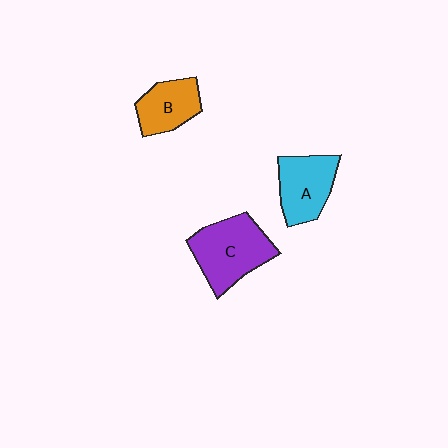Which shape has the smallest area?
Shape B (orange).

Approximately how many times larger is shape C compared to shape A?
Approximately 1.3 times.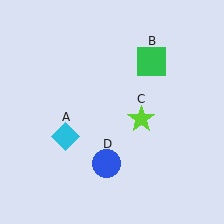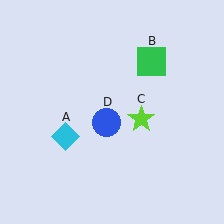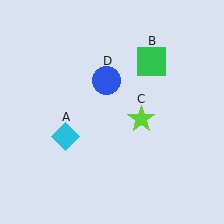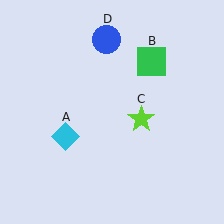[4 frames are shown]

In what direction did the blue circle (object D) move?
The blue circle (object D) moved up.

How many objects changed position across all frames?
1 object changed position: blue circle (object D).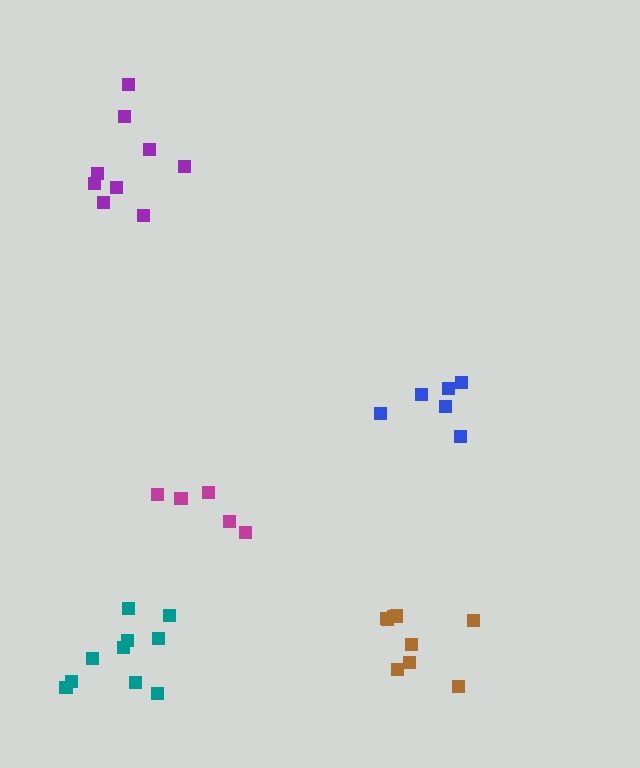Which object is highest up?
The purple cluster is topmost.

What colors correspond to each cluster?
The clusters are colored: brown, teal, purple, blue, magenta.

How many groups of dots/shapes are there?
There are 5 groups.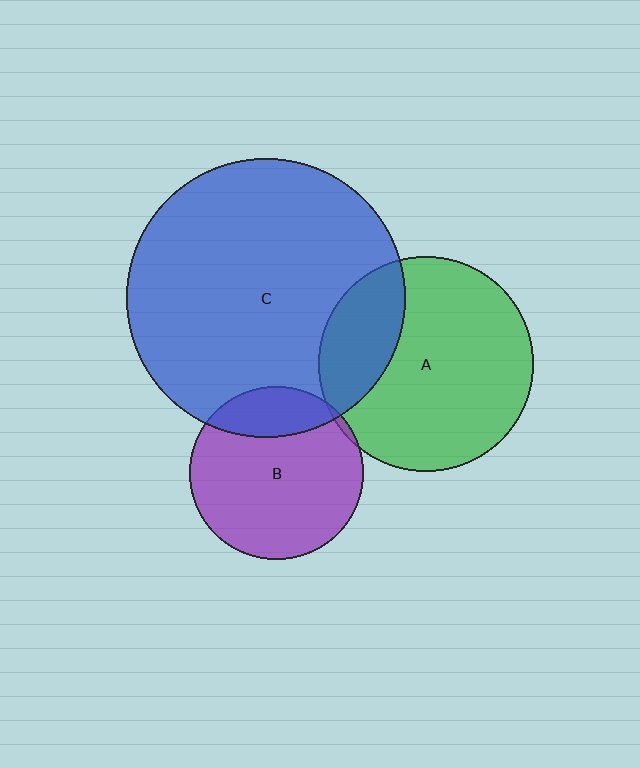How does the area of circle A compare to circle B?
Approximately 1.5 times.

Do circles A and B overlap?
Yes.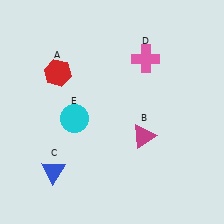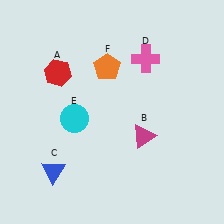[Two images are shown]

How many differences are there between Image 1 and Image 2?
There is 1 difference between the two images.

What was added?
An orange pentagon (F) was added in Image 2.